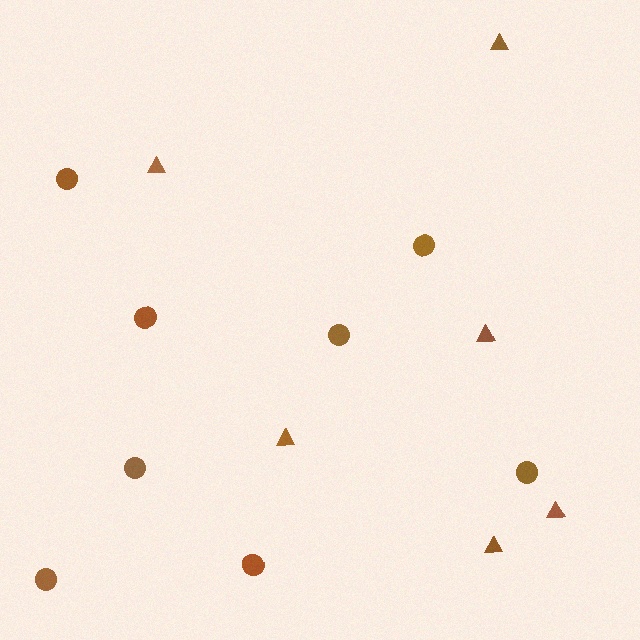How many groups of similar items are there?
There are 2 groups: one group of circles (8) and one group of triangles (6).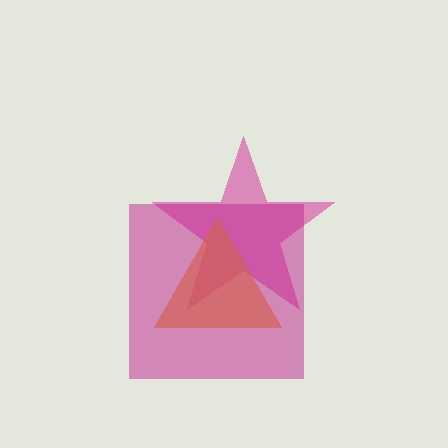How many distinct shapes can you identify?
There are 3 distinct shapes: a pink star, an orange triangle, a magenta square.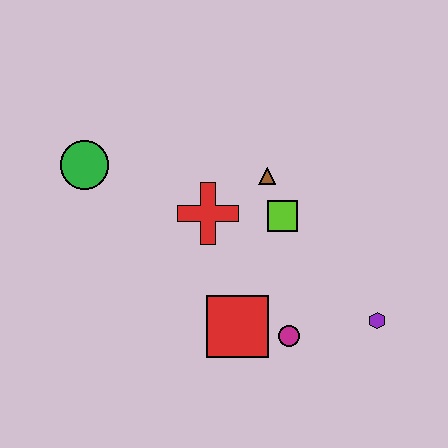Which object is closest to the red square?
The magenta circle is closest to the red square.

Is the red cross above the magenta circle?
Yes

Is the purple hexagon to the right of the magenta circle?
Yes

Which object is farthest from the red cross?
The purple hexagon is farthest from the red cross.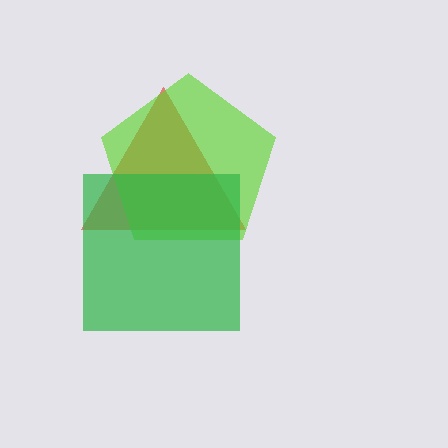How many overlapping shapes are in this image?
There are 3 overlapping shapes in the image.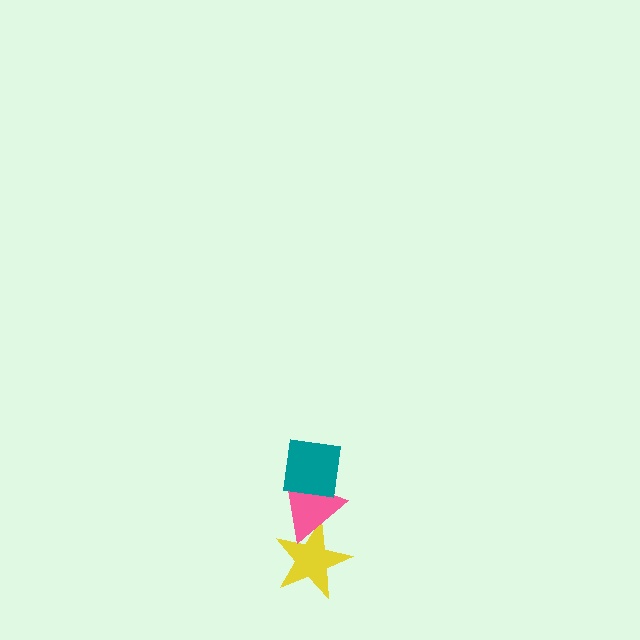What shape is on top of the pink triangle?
The teal square is on top of the pink triangle.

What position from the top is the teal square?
The teal square is 1st from the top.